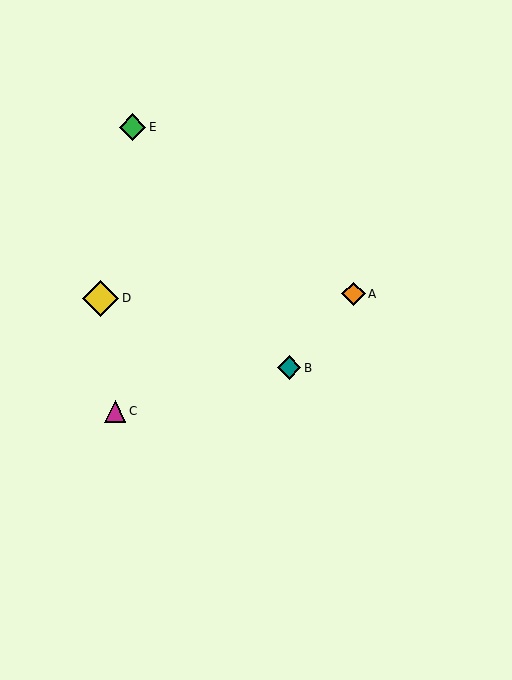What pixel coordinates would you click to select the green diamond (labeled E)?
Click at (132, 127) to select the green diamond E.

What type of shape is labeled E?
Shape E is a green diamond.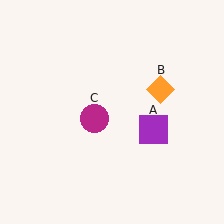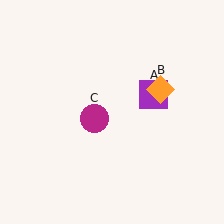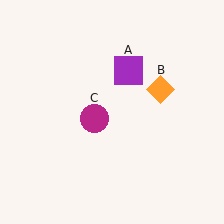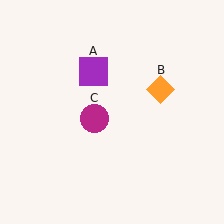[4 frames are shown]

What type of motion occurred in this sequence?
The purple square (object A) rotated counterclockwise around the center of the scene.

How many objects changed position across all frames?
1 object changed position: purple square (object A).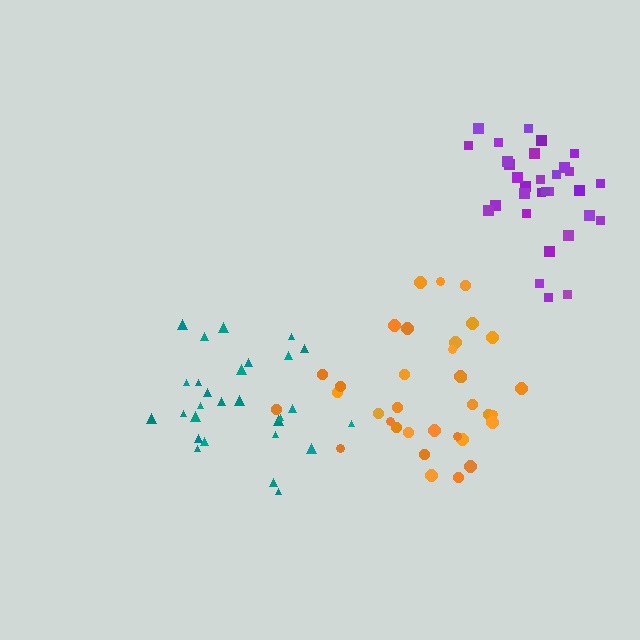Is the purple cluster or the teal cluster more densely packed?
Purple.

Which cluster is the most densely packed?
Purple.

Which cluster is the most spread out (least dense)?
Orange.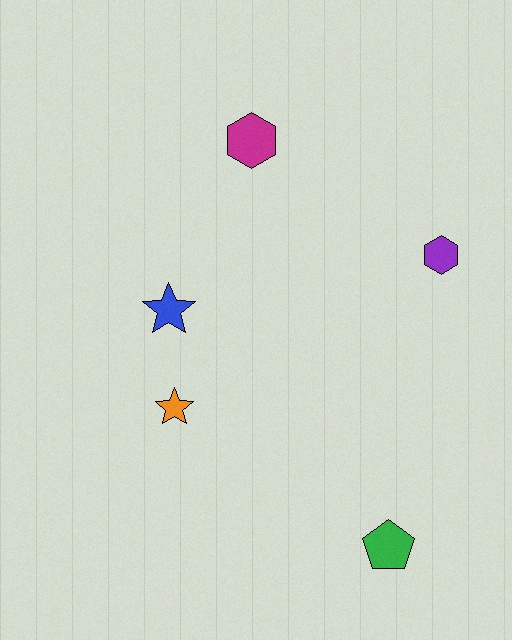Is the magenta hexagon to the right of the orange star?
Yes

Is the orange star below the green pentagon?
No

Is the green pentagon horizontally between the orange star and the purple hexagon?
Yes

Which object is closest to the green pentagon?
The orange star is closest to the green pentagon.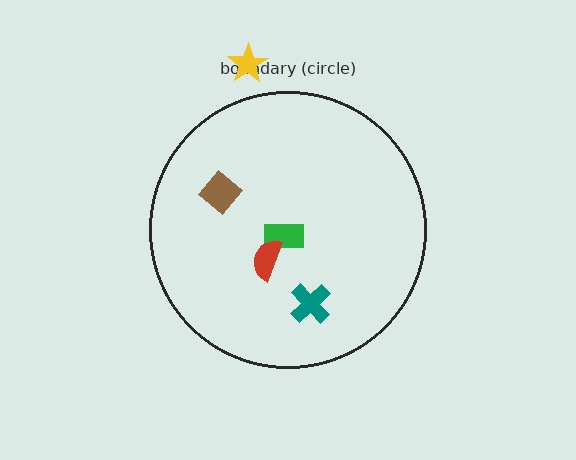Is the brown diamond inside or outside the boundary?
Inside.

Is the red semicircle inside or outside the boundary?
Inside.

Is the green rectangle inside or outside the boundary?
Inside.